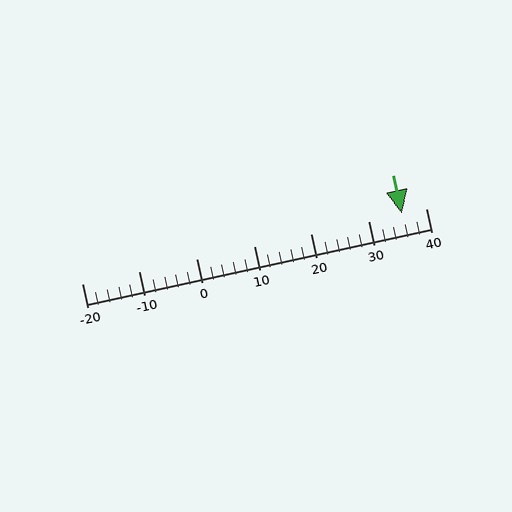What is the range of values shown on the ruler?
The ruler shows values from -20 to 40.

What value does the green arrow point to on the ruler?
The green arrow points to approximately 36.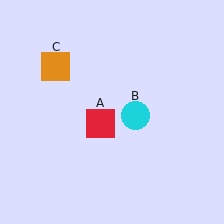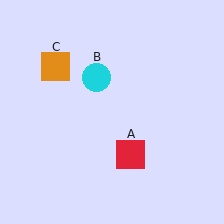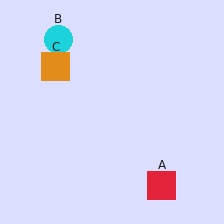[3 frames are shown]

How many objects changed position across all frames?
2 objects changed position: red square (object A), cyan circle (object B).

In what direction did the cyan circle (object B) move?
The cyan circle (object B) moved up and to the left.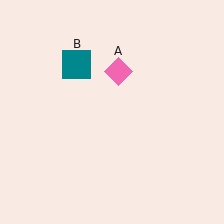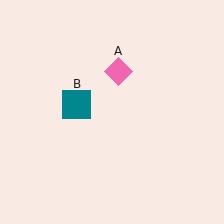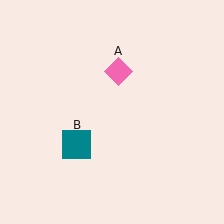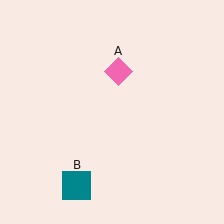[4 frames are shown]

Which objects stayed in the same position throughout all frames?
Pink diamond (object A) remained stationary.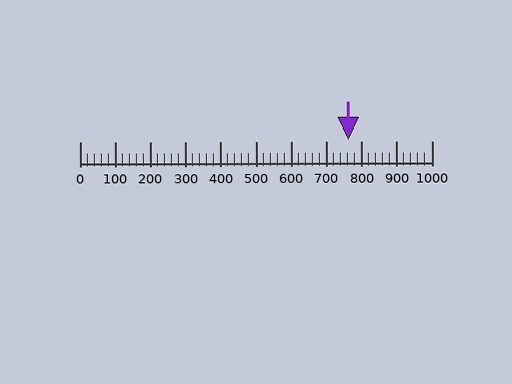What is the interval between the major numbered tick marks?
The major tick marks are spaced 100 units apart.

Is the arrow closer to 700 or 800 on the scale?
The arrow is closer to 800.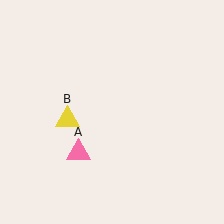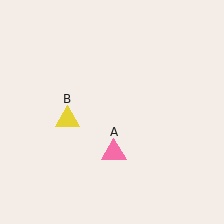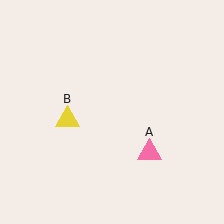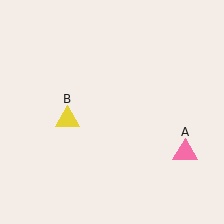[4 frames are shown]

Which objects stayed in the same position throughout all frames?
Yellow triangle (object B) remained stationary.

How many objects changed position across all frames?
1 object changed position: pink triangle (object A).